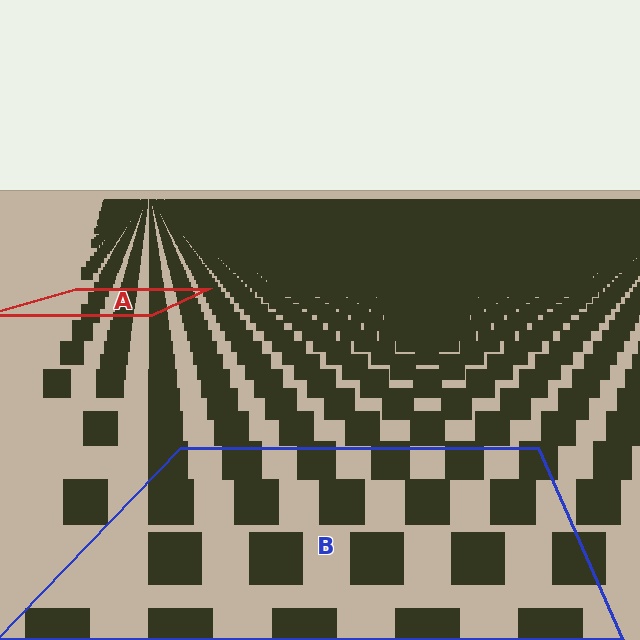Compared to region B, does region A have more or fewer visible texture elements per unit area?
Region A has more texture elements per unit area — they are packed more densely because it is farther away.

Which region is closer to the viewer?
Region B is closer. The texture elements there are larger and more spread out.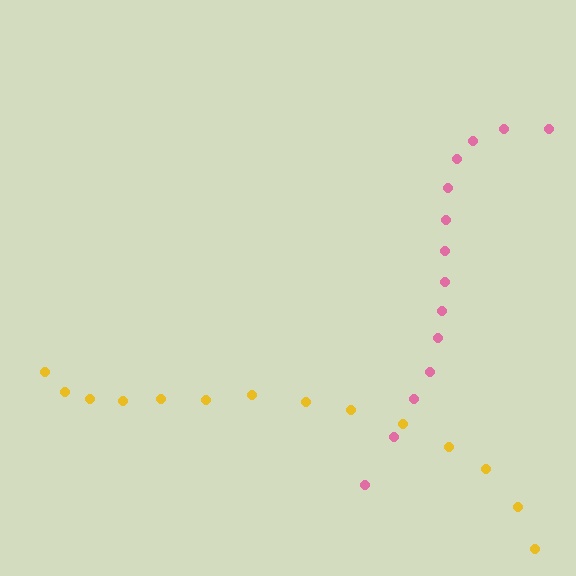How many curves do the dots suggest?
There are 2 distinct paths.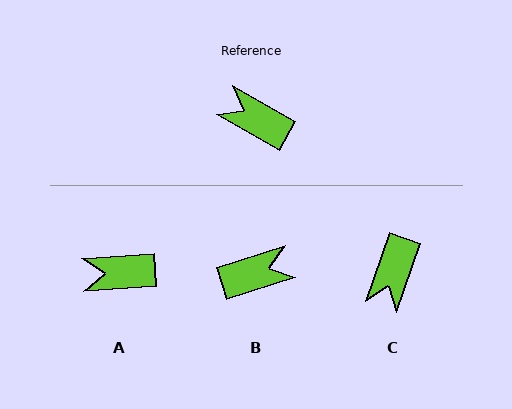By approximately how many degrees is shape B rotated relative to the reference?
Approximately 133 degrees clockwise.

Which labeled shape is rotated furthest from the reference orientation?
B, about 133 degrees away.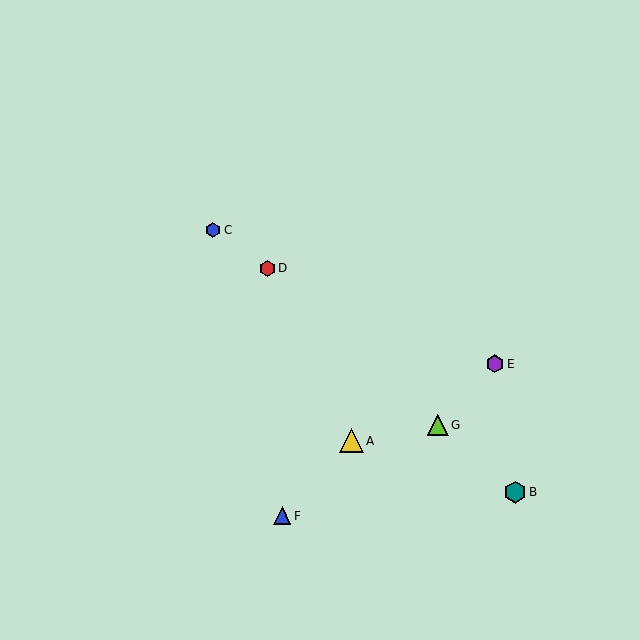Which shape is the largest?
The yellow triangle (labeled A) is the largest.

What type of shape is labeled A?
Shape A is a yellow triangle.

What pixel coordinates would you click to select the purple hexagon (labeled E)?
Click at (495, 364) to select the purple hexagon E.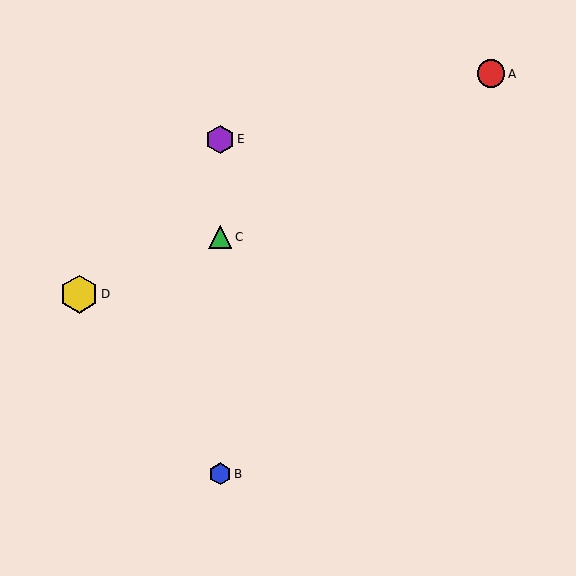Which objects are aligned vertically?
Objects B, C, E are aligned vertically.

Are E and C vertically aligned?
Yes, both are at x≈220.